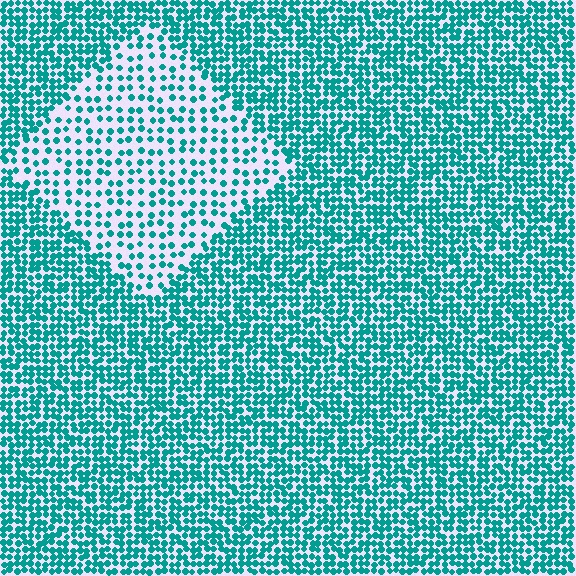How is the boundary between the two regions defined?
The boundary is defined by a change in element density (approximately 2.2x ratio). All elements are the same color, size, and shape.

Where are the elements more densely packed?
The elements are more densely packed outside the diamond boundary.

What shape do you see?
I see a diamond.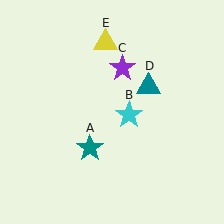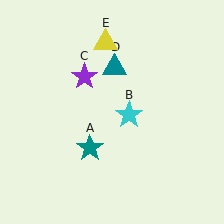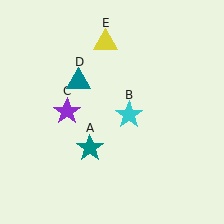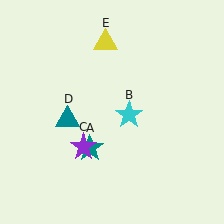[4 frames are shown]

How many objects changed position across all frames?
2 objects changed position: purple star (object C), teal triangle (object D).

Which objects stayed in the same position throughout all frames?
Teal star (object A) and cyan star (object B) and yellow triangle (object E) remained stationary.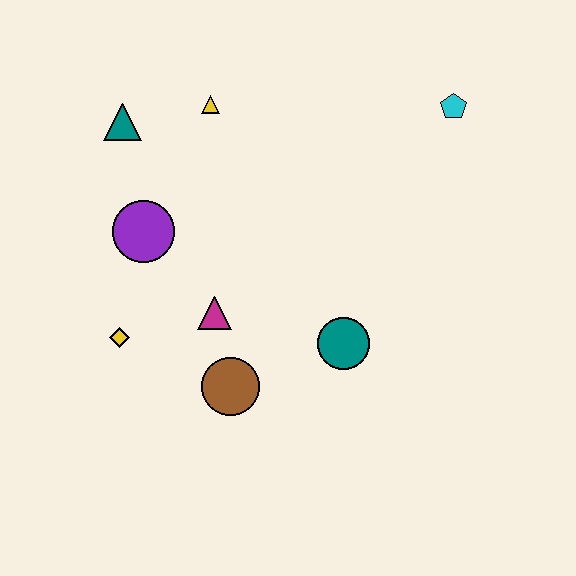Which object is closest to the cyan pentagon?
The yellow triangle is closest to the cyan pentagon.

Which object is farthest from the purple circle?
The cyan pentagon is farthest from the purple circle.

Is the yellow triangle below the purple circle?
No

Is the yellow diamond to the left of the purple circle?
Yes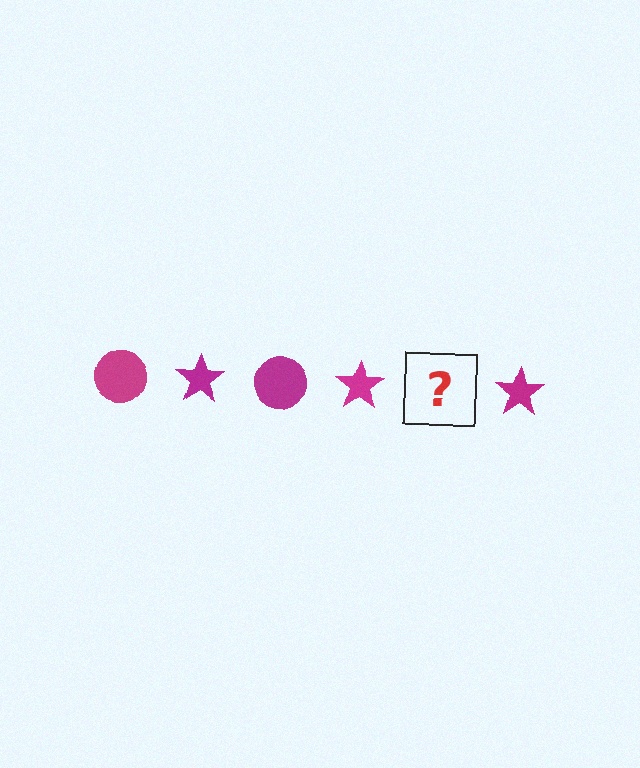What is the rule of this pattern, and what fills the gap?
The rule is that the pattern cycles through circle, star shapes in magenta. The gap should be filled with a magenta circle.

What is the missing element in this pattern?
The missing element is a magenta circle.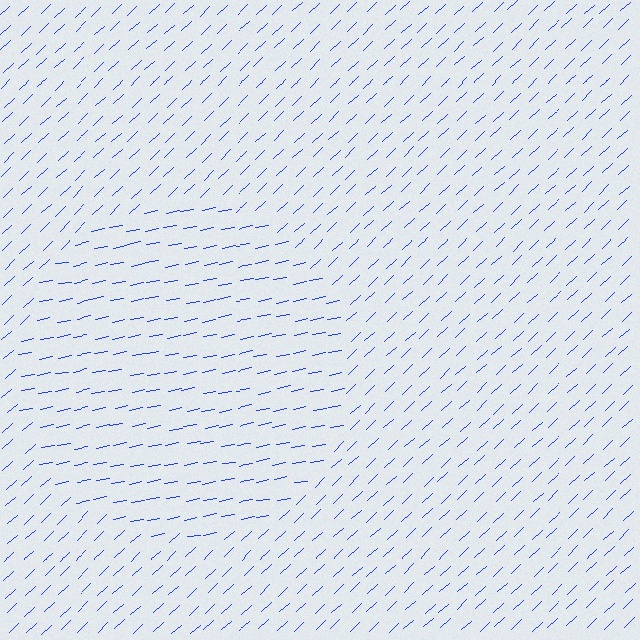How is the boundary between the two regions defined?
The boundary is defined purely by a change in line orientation (approximately 32 degrees difference). All lines are the same color and thickness.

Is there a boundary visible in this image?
Yes, there is a texture boundary formed by a change in line orientation.